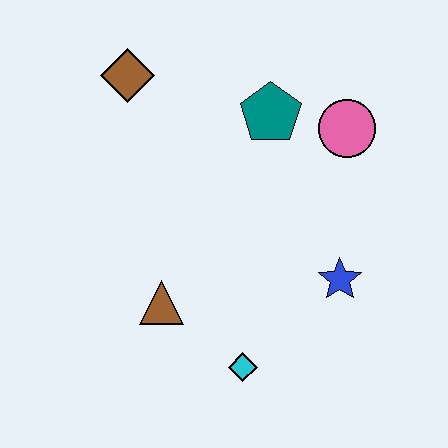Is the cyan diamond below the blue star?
Yes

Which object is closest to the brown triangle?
The cyan diamond is closest to the brown triangle.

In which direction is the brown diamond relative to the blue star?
The brown diamond is to the left of the blue star.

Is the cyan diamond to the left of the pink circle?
Yes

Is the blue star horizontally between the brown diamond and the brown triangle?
No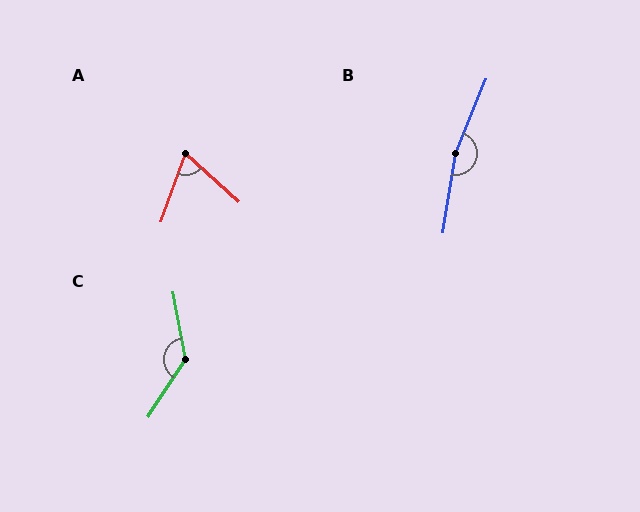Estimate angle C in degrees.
Approximately 137 degrees.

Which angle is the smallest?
A, at approximately 68 degrees.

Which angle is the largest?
B, at approximately 167 degrees.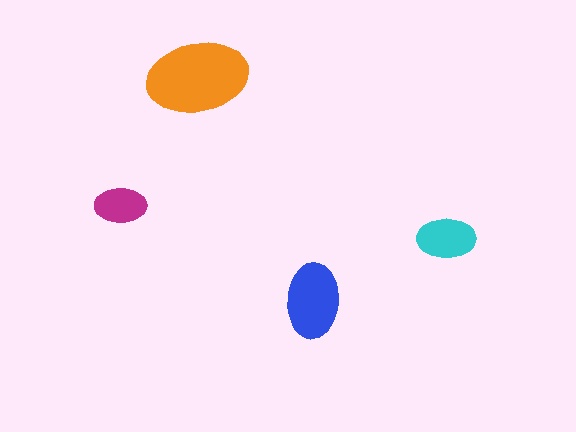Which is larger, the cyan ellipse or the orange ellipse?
The orange one.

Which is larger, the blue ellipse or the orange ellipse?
The orange one.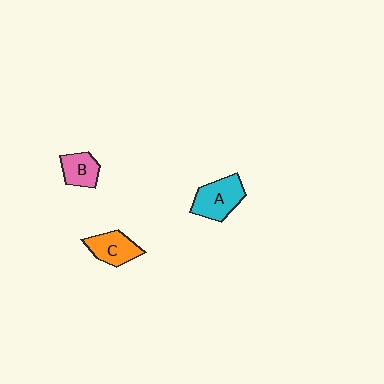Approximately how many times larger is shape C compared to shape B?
Approximately 1.2 times.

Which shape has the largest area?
Shape A (cyan).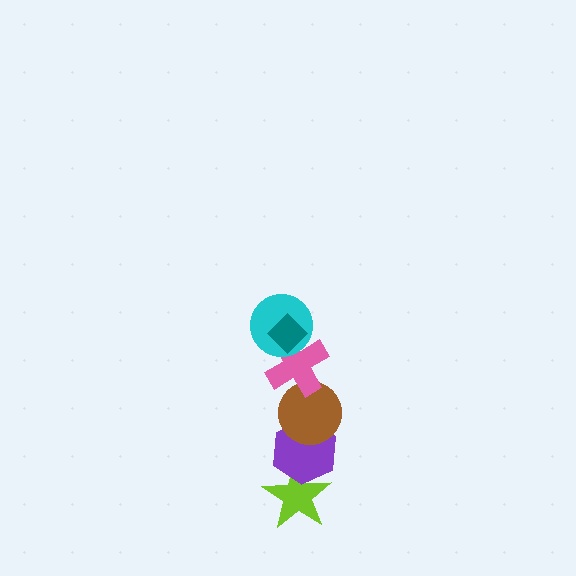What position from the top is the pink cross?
The pink cross is 3rd from the top.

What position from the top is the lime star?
The lime star is 6th from the top.